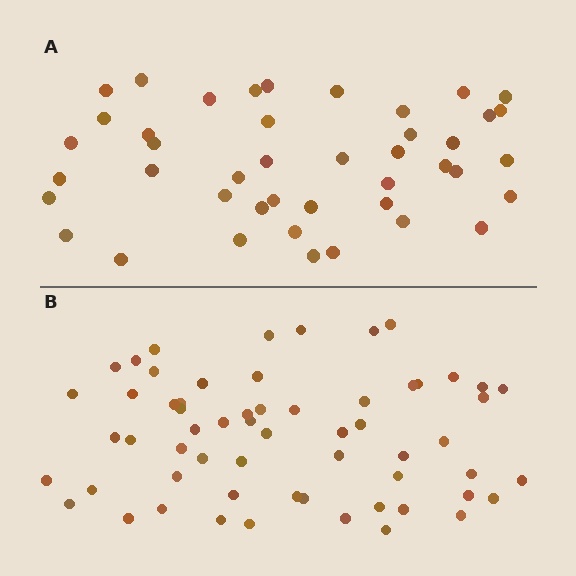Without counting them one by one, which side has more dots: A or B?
Region B (the bottom region) has more dots.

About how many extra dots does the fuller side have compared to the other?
Region B has approximately 15 more dots than region A.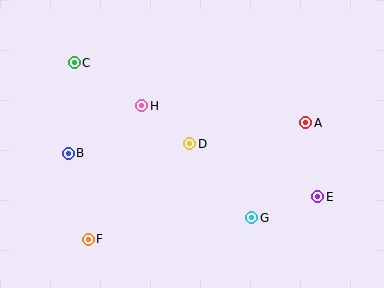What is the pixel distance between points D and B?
The distance between D and B is 122 pixels.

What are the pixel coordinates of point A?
Point A is at (306, 123).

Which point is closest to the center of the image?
Point D at (190, 144) is closest to the center.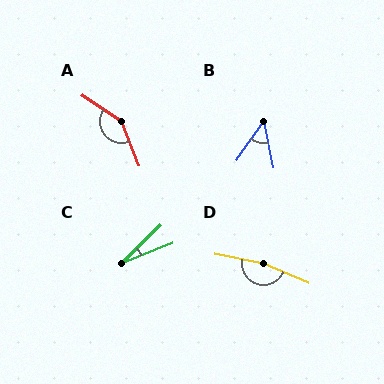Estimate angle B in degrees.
Approximately 46 degrees.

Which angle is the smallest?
C, at approximately 23 degrees.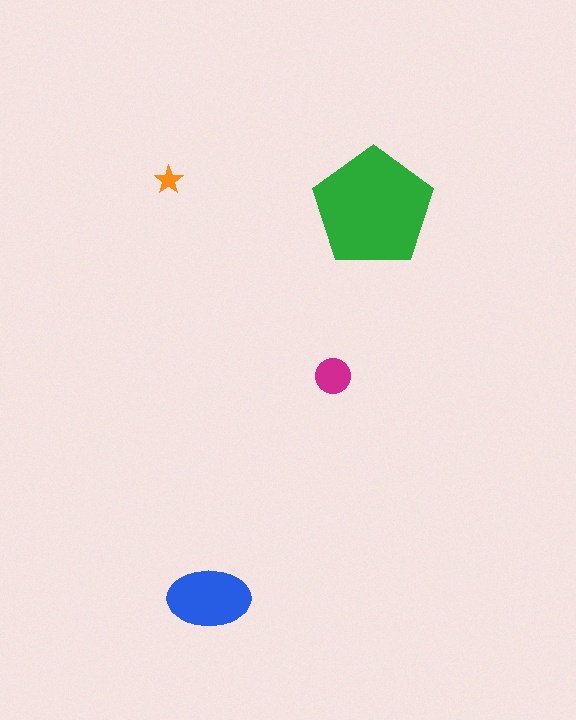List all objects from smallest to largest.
The orange star, the magenta circle, the blue ellipse, the green pentagon.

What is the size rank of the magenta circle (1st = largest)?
3rd.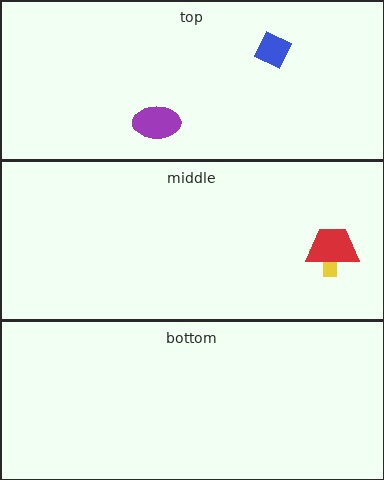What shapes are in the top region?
The purple ellipse, the blue diamond.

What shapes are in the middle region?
The yellow cross, the red trapezoid.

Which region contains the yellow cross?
The middle region.